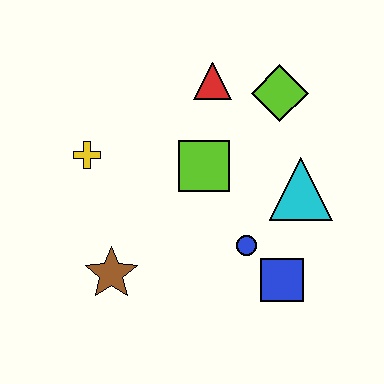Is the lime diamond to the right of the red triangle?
Yes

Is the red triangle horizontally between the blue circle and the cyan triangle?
No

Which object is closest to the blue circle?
The blue square is closest to the blue circle.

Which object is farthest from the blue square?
The yellow cross is farthest from the blue square.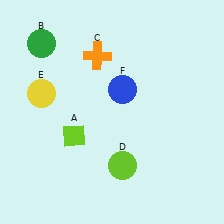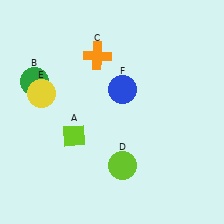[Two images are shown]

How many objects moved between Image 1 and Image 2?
1 object moved between the two images.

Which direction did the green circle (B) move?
The green circle (B) moved down.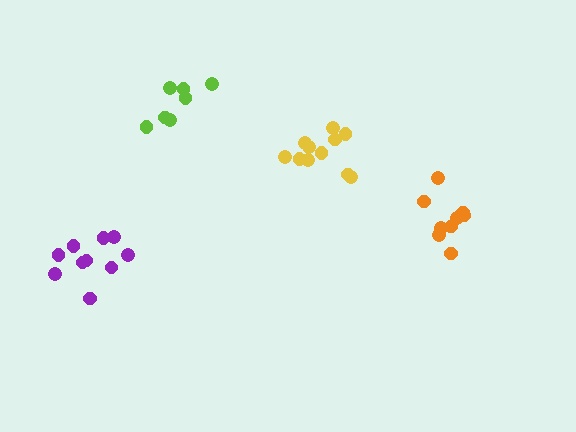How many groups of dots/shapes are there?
There are 4 groups.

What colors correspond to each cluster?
The clusters are colored: lime, purple, orange, yellow.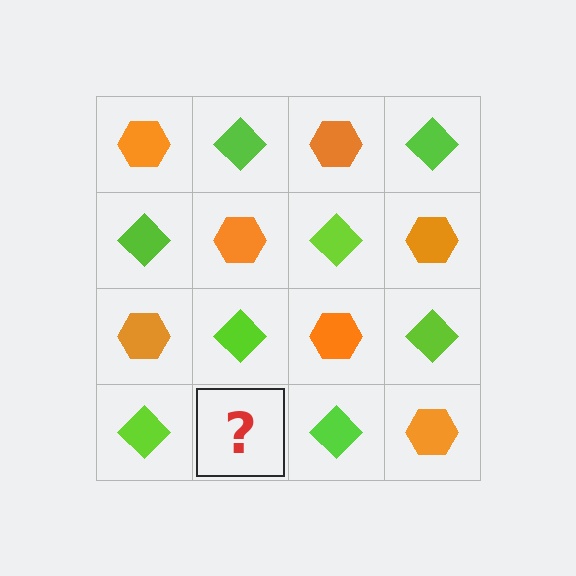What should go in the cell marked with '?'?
The missing cell should contain an orange hexagon.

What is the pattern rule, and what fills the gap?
The rule is that it alternates orange hexagon and lime diamond in a checkerboard pattern. The gap should be filled with an orange hexagon.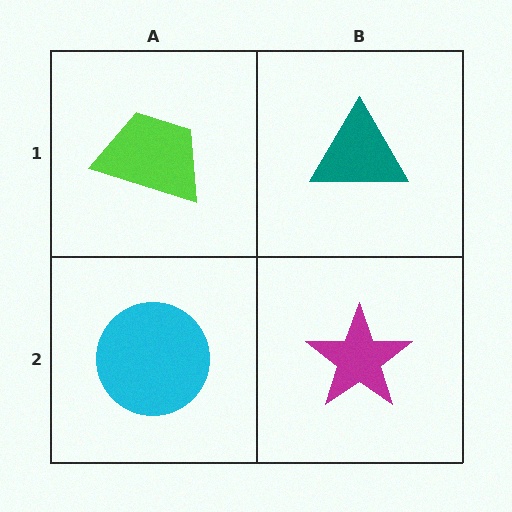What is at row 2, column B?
A magenta star.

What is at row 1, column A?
A lime trapezoid.